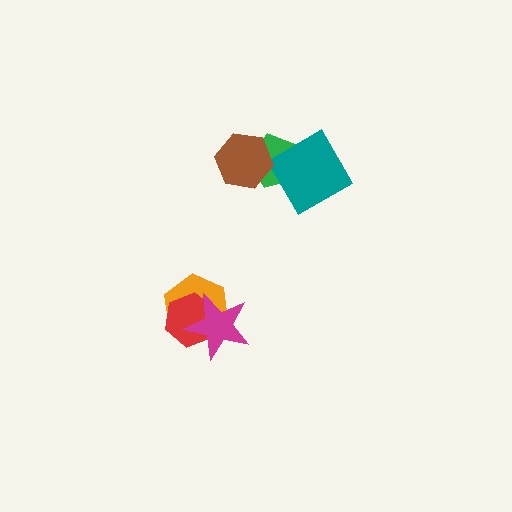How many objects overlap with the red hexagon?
2 objects overlap with the red hexagon.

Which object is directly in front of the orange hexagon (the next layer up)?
The red hexagon is directly in front of the orange hexagon.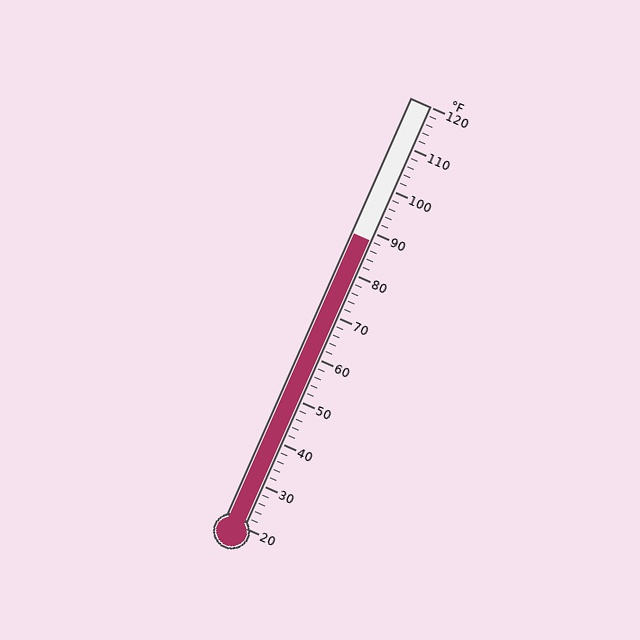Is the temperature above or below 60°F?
The temperature is above 60°F.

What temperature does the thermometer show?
The thermometer shows approximately 88°F.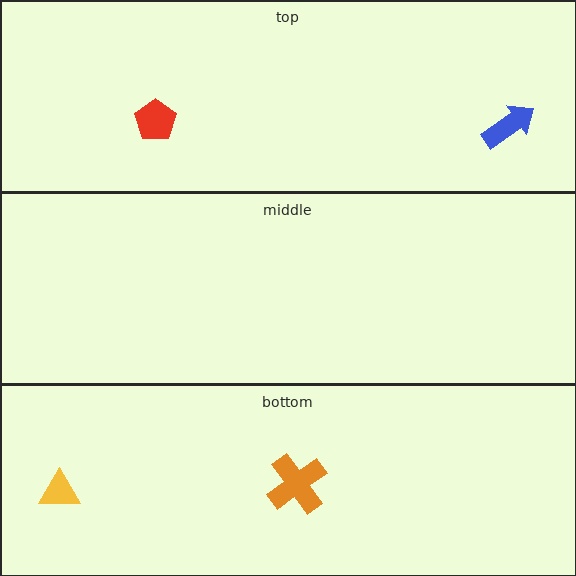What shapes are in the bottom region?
The orange cross, the yellow triangle.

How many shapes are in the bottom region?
2.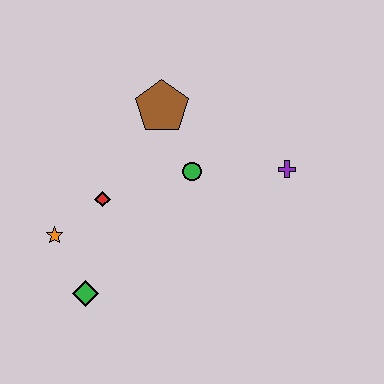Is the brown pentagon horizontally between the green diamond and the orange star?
No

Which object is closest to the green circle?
The brown pentagon is closest to the green circle.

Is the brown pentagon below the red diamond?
No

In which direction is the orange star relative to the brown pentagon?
The orange star is below the brown pentagon.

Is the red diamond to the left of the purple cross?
Yes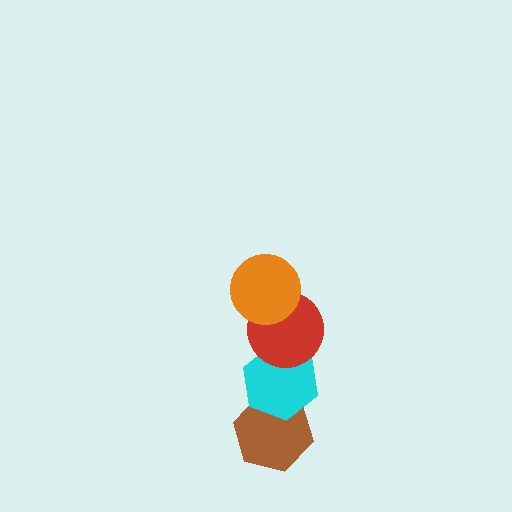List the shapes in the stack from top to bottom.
From top to bottom: the orange circle, the red circle, the cyan hexagon, the brown hexagon.